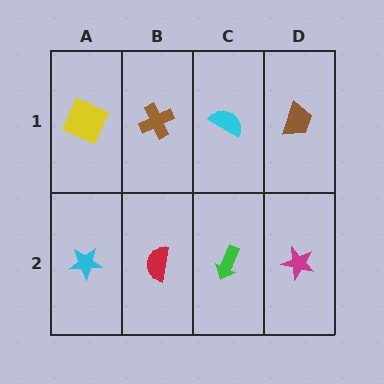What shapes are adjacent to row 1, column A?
A cyan star (row 2, column A), a brown cross (row 1, column B).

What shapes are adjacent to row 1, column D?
A magenta star (row 2, column D), a cyan semicircle (row 1, column C).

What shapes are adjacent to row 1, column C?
A green arrow (row 2, column C), a brown cross (row 1, column B), a brown trapezoid (row 1, column D).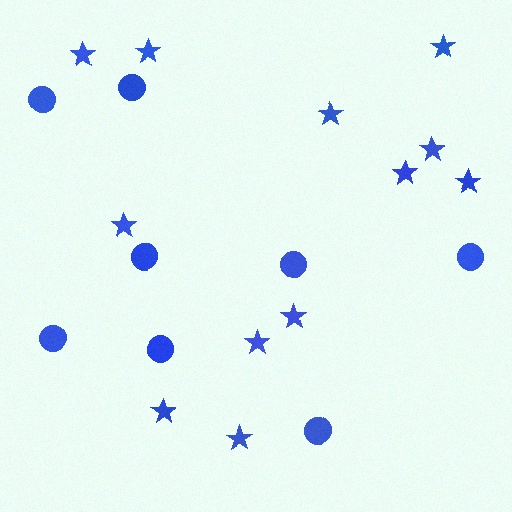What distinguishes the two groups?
There are 2 groups: one group of stars (12) and one group of circles (8).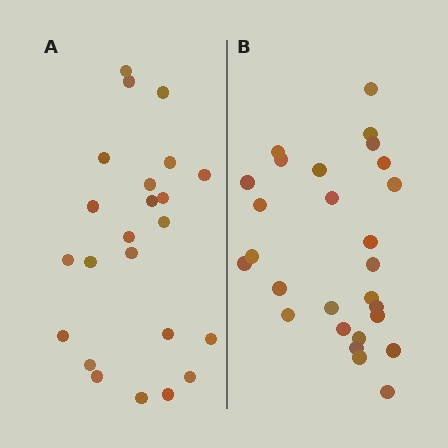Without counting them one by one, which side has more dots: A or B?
Region B (the right region) has more dots.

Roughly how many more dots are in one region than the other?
Region B has about 4 more dots than region A.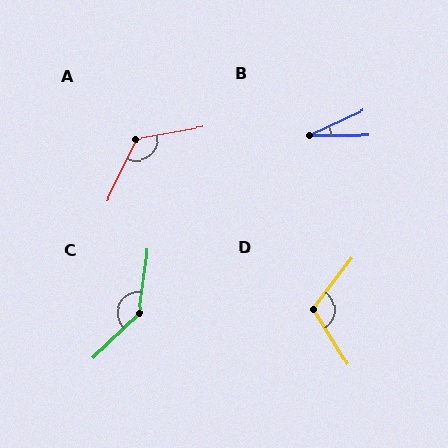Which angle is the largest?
C, at approximately 142 degrees.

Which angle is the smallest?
B, at approximately 25 degrees.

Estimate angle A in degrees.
Approximately 125 degrees.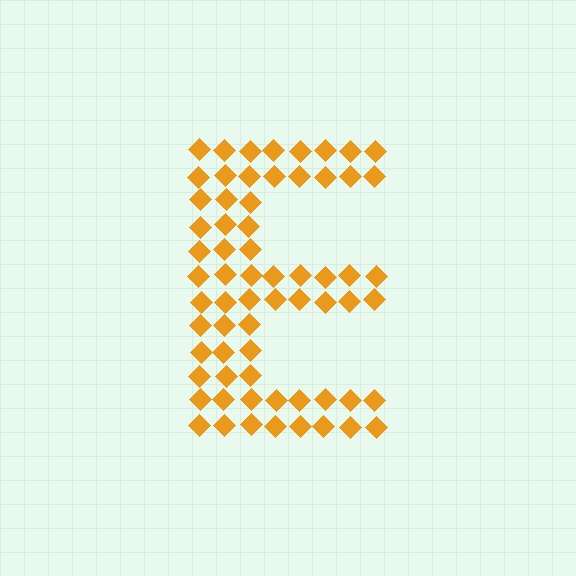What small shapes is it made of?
It is made of small diamonds.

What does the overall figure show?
The overall figure shows the letter E.